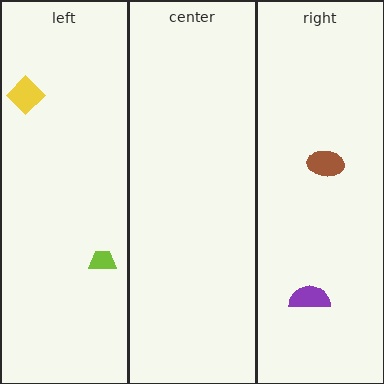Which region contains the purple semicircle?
The right region.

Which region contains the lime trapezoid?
The left region.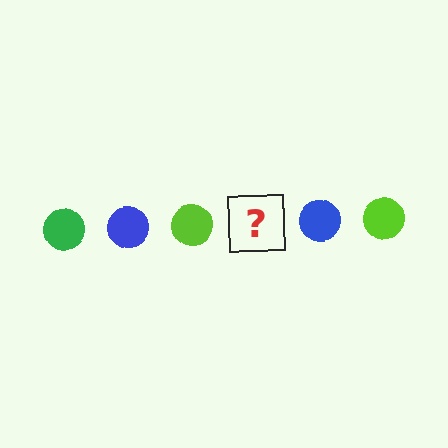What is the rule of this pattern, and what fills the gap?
The rule is that the pattern cycles through green, blue, lime circles. The gap should be filled with a green circle.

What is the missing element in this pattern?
The missing element is a green circle.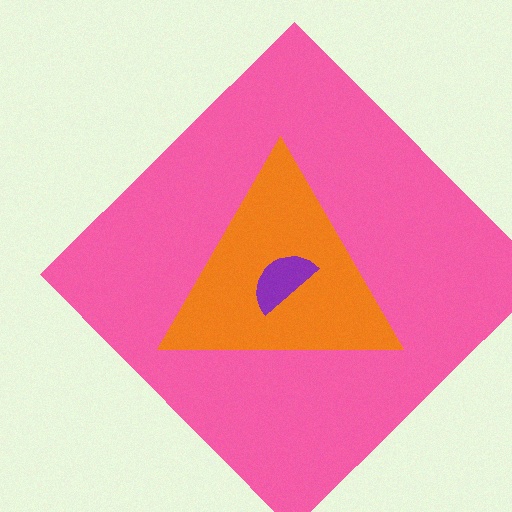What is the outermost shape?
The pink diamond.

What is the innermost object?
The purple semicircle.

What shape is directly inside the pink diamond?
The orange triangle.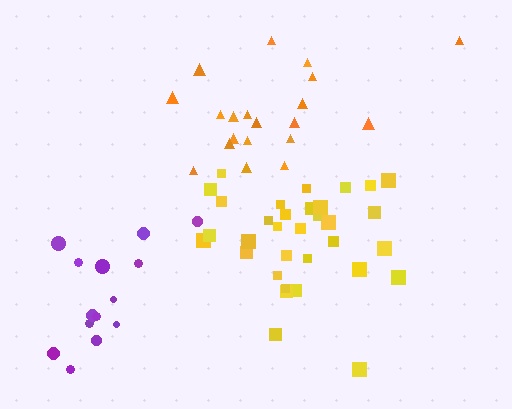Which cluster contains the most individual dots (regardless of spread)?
Yellow (33).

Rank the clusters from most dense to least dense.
yellow, purple, orange.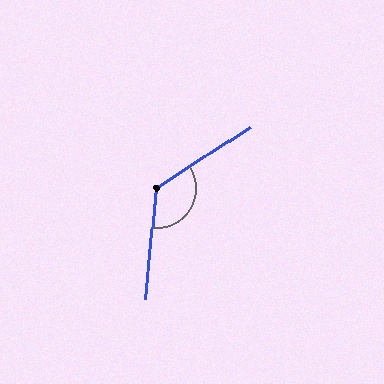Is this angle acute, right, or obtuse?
It is obtuse.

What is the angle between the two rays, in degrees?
Approximately 129 degrees.